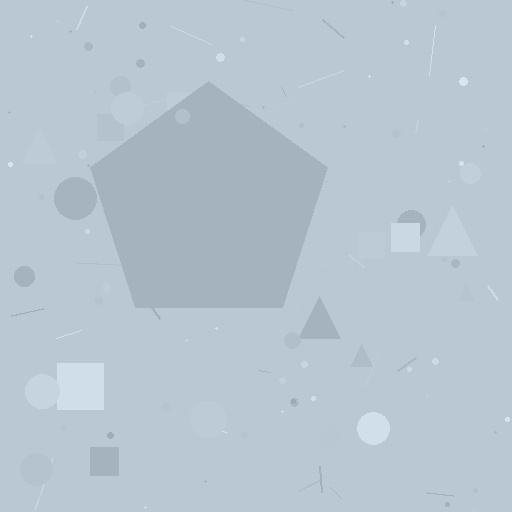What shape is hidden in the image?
A pentagon is hidden in the image.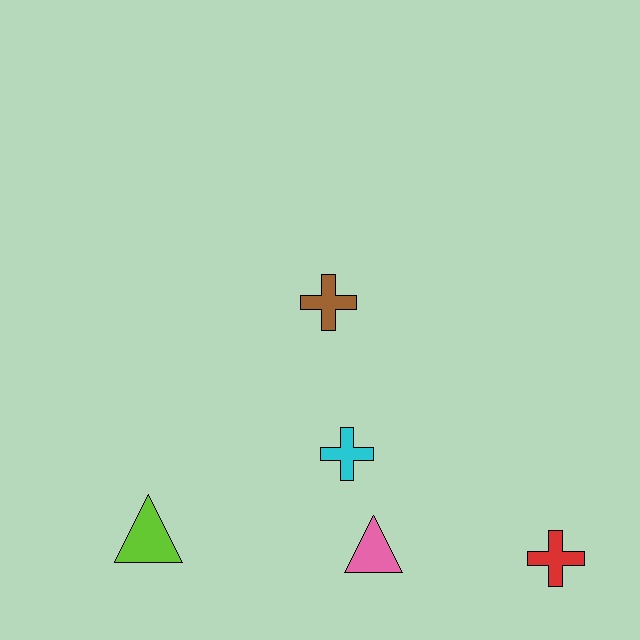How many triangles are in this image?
There are 2 triangles.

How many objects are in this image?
There are 5 objects.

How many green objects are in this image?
There are no green objects.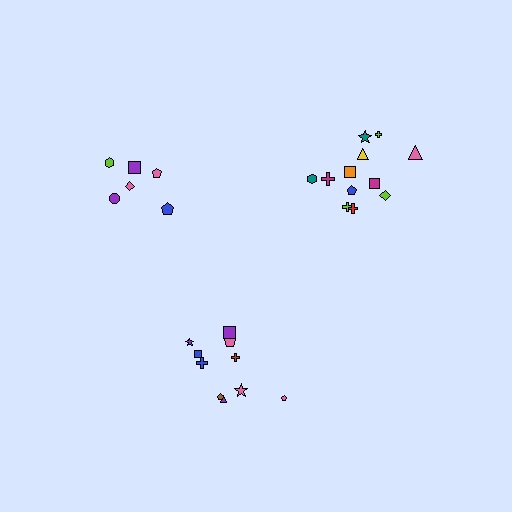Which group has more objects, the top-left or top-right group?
The top-right group.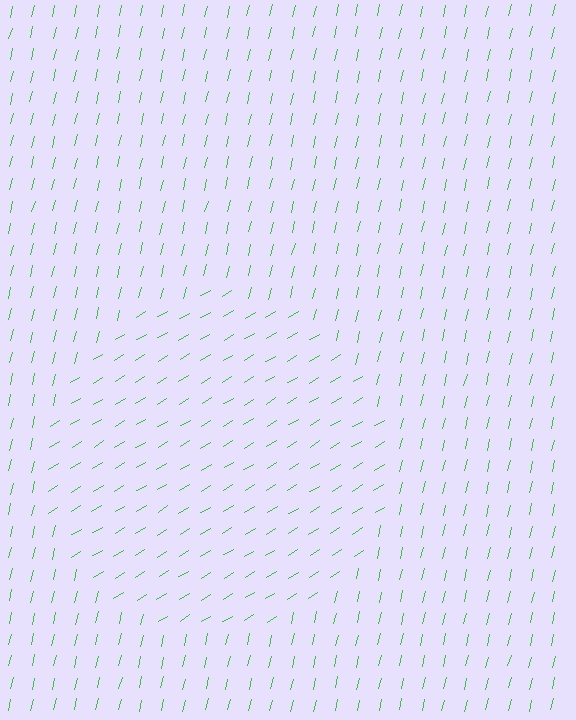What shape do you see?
I see a circle.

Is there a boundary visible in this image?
Yes, there is a texture boundary formed by a change in line orientation.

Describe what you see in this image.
The image is filled with small green line segments. A circle region in the image has lines oriented differently from the surrounding lines, creating a visible texture boundary.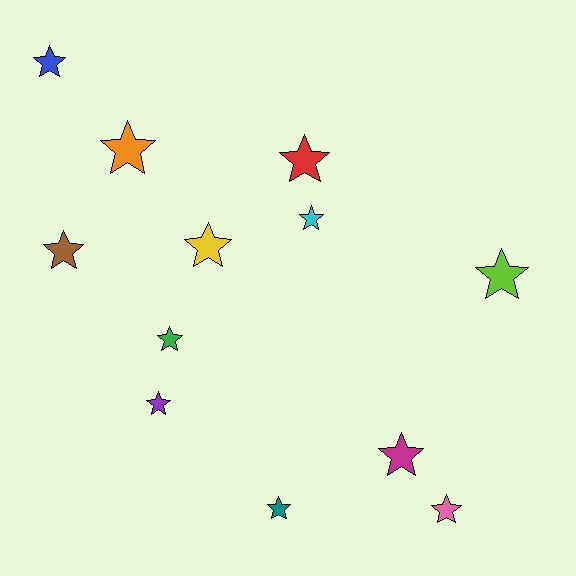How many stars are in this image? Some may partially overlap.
There are 12 stars.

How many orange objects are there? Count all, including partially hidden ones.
There is 1 orange object.